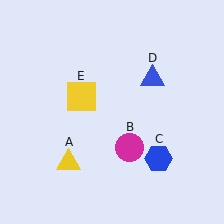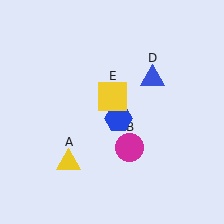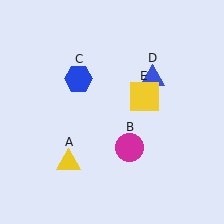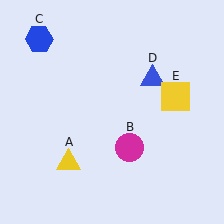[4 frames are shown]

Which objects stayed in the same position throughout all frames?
Yellow triangle (object A) and magenta circle (object B) and blue triangle (object D) remained stationary.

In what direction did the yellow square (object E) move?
The yellow square (object E) moved right.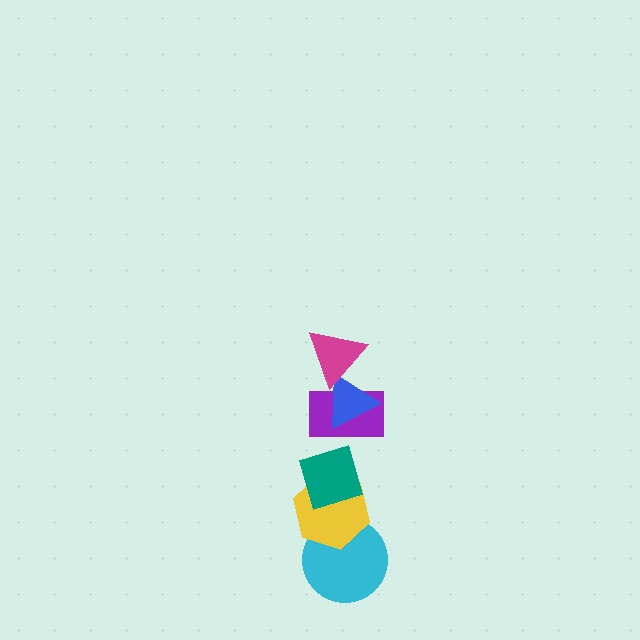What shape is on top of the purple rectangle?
The blue triangle is on top of the purple rectangle.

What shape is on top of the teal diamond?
The purple rectangle is on top of the teal diamond.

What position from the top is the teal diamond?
The teal diamond is 4th from the top.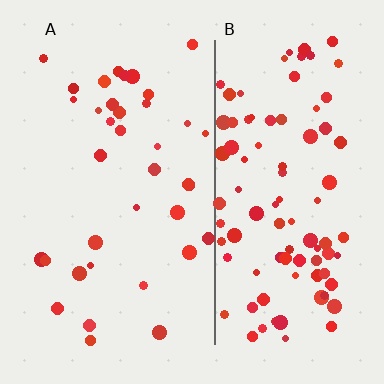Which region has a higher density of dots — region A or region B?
B (the right).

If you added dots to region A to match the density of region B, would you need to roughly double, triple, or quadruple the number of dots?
Approximately triple.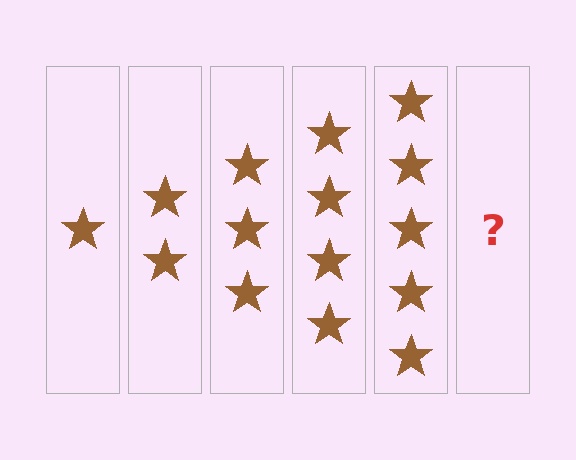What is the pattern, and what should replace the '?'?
The pattern is that each step adds one more star. The '?' should be 6 stars.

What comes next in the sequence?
The next element should be 6 stars.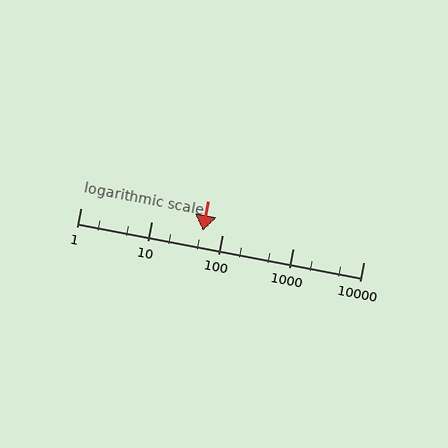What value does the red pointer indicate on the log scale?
The pointer indicates approximately 54.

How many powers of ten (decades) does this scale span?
The scale spans 4 decades, from 1 to 10000.